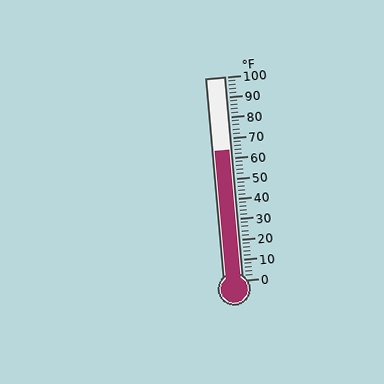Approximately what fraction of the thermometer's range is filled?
The thermometer is filled to approximately 65% of its range.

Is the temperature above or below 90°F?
The temperature is below 90°F.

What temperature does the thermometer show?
The thermometer shows approximately 64°F.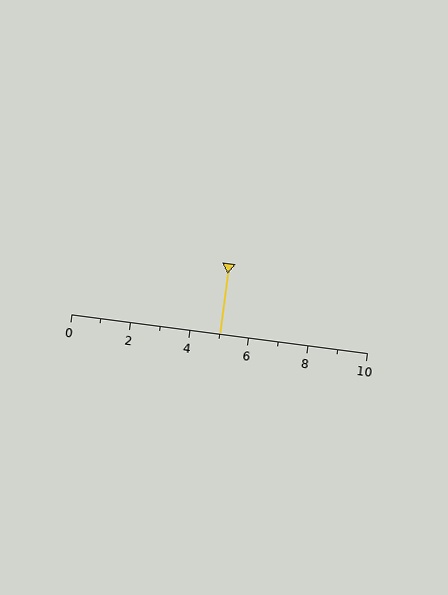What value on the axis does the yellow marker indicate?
The marker indicates approximately 5.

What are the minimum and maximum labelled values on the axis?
The axis runs from 0 to 10.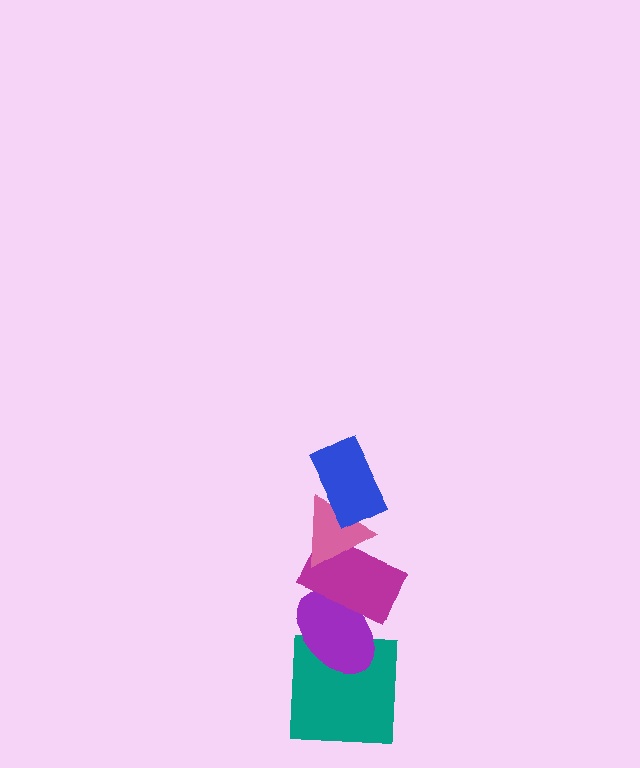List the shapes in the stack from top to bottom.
From top to bottom: the blue rectangle, the pink triangle, the magenta rectangle, the purple ellipse, the teal square.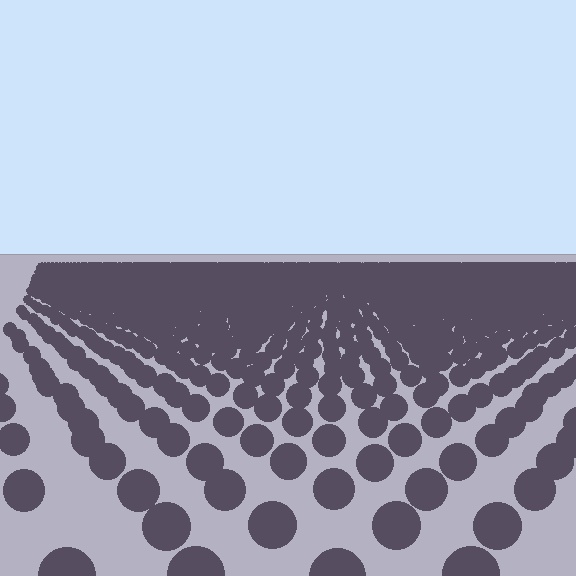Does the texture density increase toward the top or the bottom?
Density increases toward the top.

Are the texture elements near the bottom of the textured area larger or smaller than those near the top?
Larger. Near the bottom, elements are closer to the viewer and appear at a bigger on-screen size.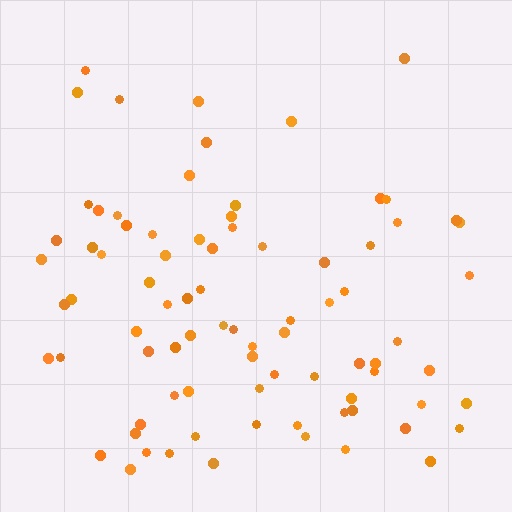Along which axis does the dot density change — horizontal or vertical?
Vertical.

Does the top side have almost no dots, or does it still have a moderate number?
Still a moderate number, just noticeably fewer than the bottom.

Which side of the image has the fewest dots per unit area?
The top.